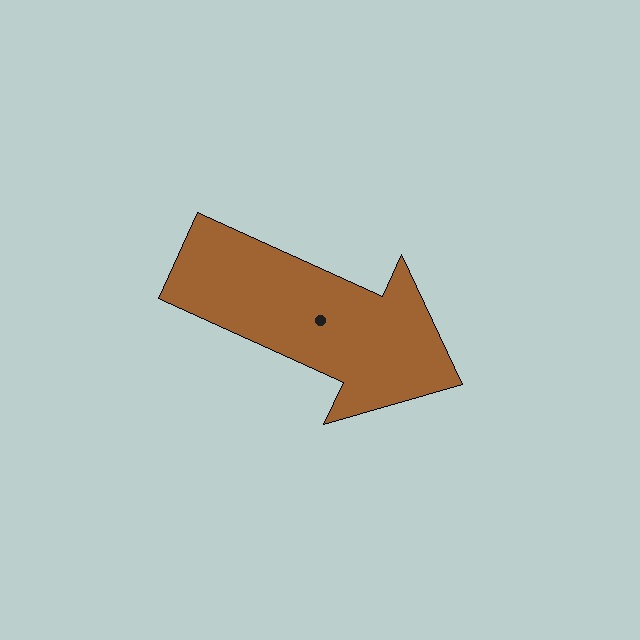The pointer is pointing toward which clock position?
Roughly 4 o'clock.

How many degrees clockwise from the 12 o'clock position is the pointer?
Approximately 114 degrees.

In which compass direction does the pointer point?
Southeast.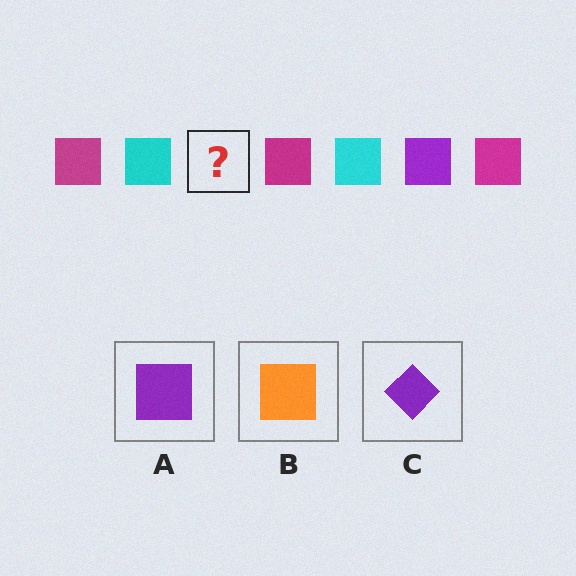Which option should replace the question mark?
Option A.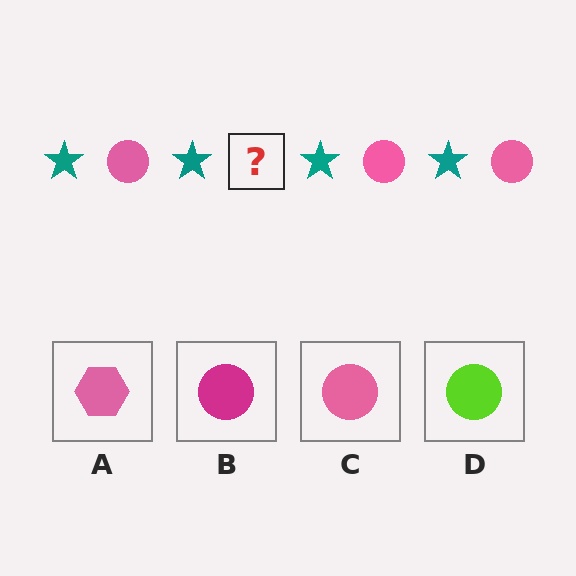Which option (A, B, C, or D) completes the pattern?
C.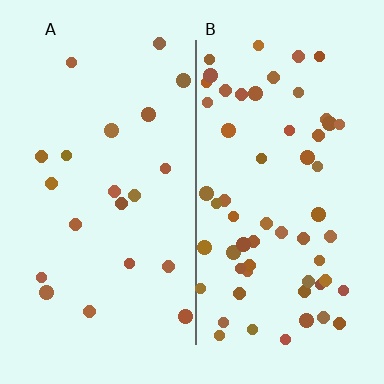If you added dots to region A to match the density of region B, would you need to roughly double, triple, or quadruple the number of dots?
Approximately triple.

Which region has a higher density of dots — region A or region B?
B (the right).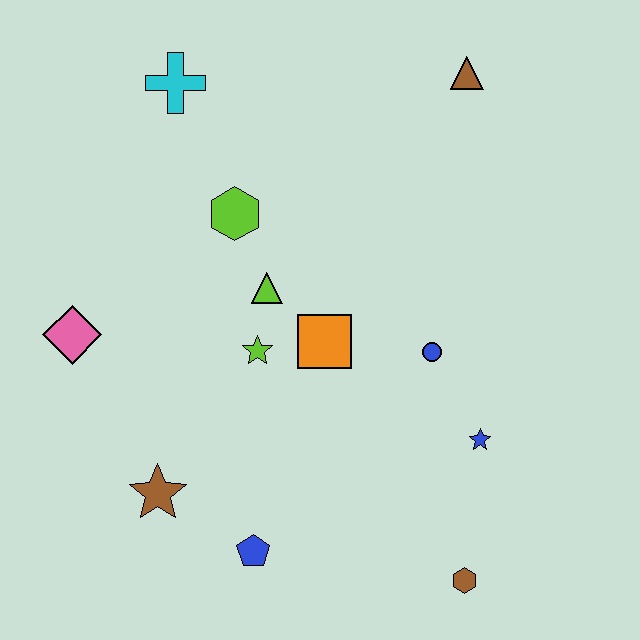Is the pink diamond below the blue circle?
No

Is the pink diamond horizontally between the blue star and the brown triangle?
No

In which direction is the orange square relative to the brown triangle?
The orange square is below the brown triangle.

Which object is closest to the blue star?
The blue circle is closest to the blue star.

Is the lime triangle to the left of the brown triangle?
Yes